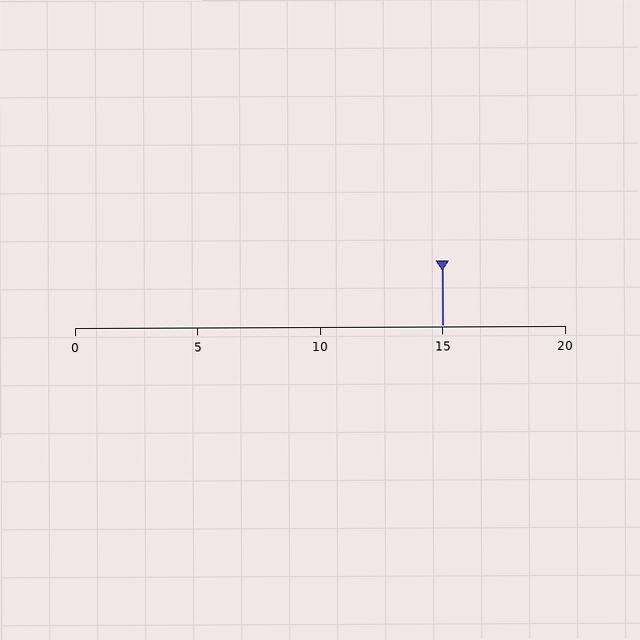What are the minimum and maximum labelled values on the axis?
The axis runs from 0 to 20.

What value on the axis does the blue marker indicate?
The marker indicates approximately 15.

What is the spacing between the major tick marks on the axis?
The major ticks are spaced 5 apart.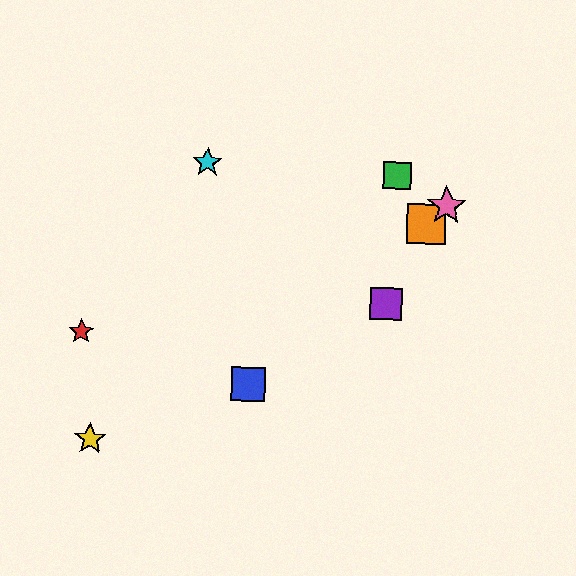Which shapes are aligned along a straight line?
The blue square, the orange square, the pink star are aligned along a straight line.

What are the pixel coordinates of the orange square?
The orange square is at (426, 224).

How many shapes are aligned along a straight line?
3 shapes (the blue square, the orange square, the pink star) are aligned along a straight line.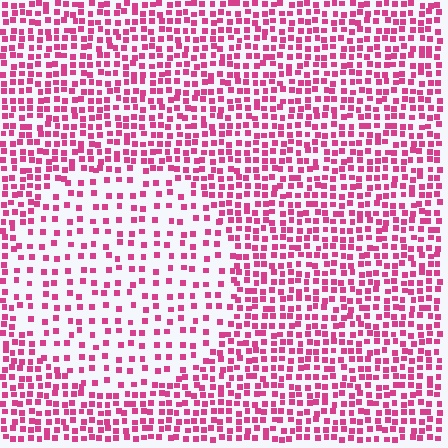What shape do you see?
I see a circle.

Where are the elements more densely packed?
The elements are more densely packed outside the circle boundary.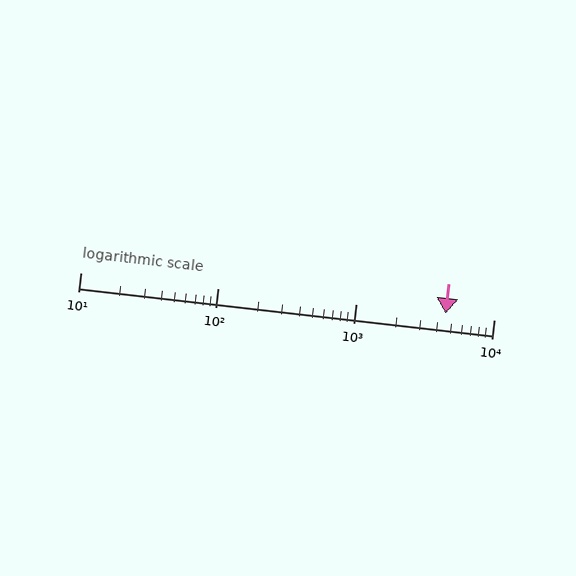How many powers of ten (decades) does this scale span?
The scale spans 3 decades, from 10 to 10000.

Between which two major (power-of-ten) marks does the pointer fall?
The pointer is between 1000 and 10000.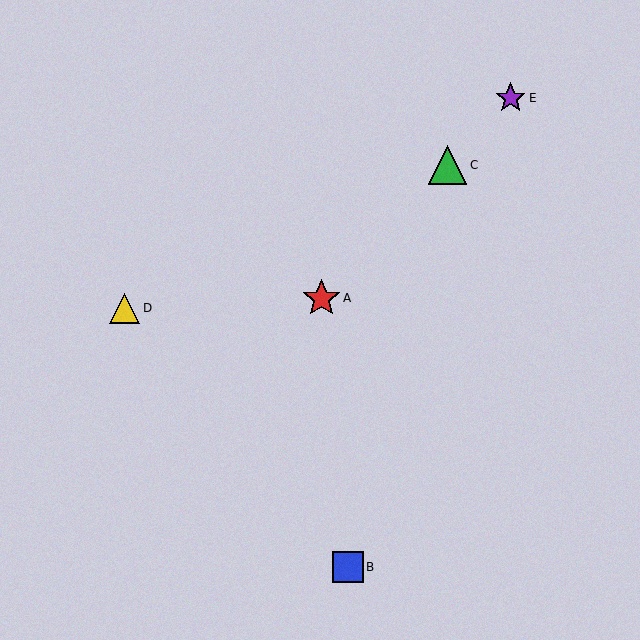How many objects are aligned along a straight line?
3 objects (A, C, E) are aligned along a straight line.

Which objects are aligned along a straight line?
Objects A, C, E are aligned along a straight line.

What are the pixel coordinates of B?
Object B is at (347, 567).